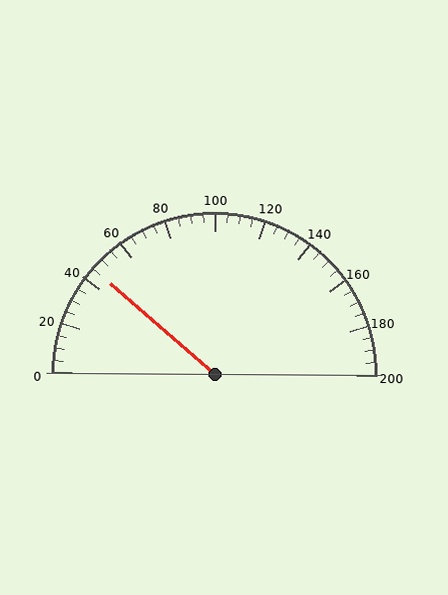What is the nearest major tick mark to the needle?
The nearest major tick mark is 40.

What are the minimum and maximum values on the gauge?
The gauge ranges from 0 to 200.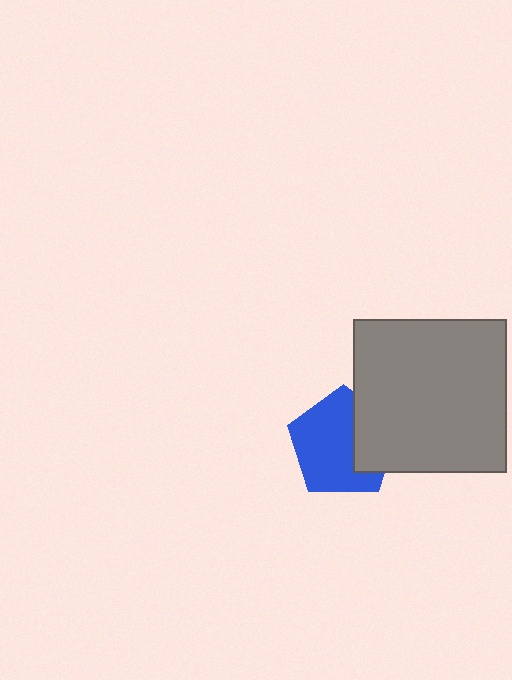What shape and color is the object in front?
The object in front is a gray square.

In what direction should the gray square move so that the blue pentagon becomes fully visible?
The gray square should move right. That is the shortest direction to clear the overlap and leave the blue pentagon fully visible.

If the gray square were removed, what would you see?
You would see the complete blue pentagon.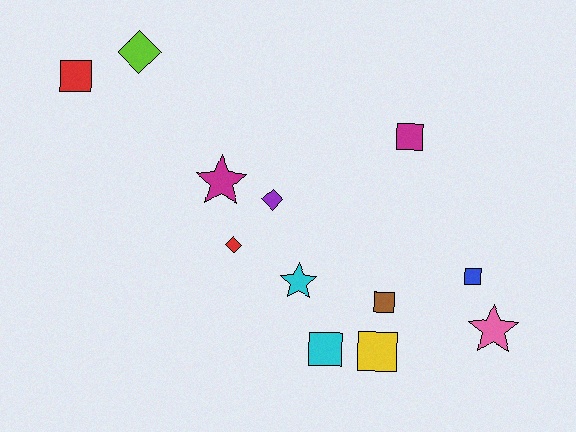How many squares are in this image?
There are 6 squares.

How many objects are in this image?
There are 12 objects.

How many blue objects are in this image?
There is 1 blue object.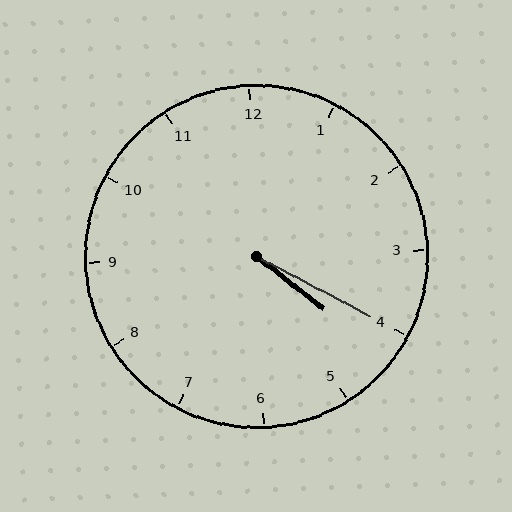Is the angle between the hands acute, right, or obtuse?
It is acute.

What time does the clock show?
4:20.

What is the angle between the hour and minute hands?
Approximately 10 degrees.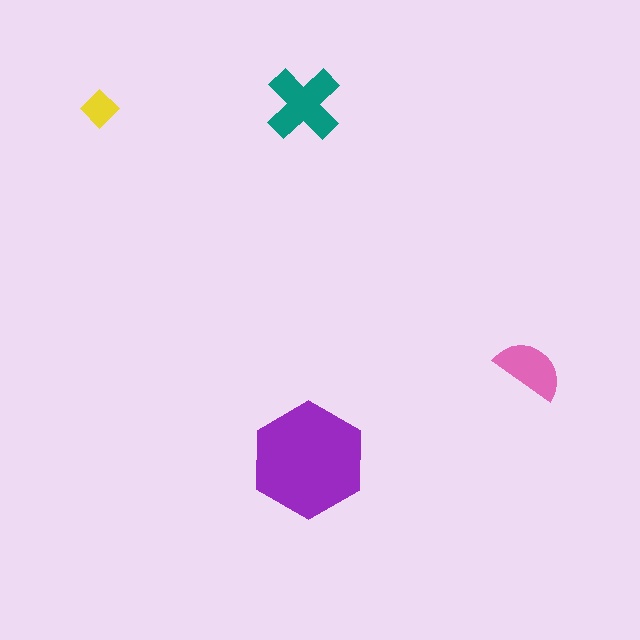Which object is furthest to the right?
The pink semicircle is rightmost.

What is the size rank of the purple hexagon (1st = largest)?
1st.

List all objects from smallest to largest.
The yellow diamond, the pink semicircle, the teal cross, the purple hexagon.